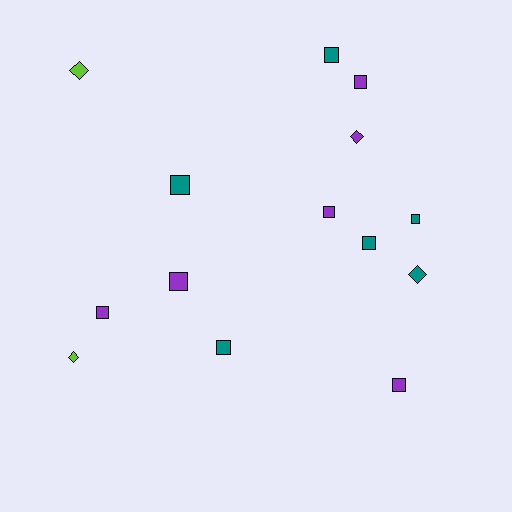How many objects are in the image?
There are 14 objects.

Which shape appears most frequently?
Square, with 10 objects.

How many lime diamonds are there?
There are 2 lime diamonds.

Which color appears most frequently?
Purple, with 6 objects.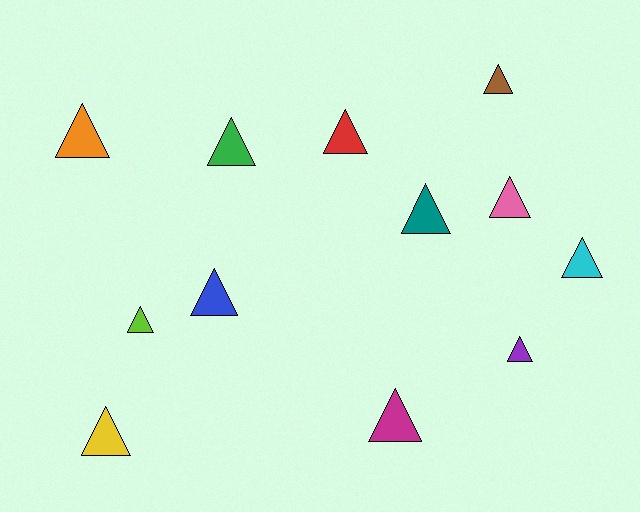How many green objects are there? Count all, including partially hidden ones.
There is 1 green object.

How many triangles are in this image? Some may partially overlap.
There are 12 triangles.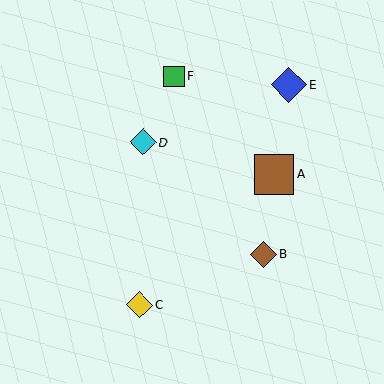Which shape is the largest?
The brown square (labeled A) is the largest.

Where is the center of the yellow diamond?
The center of the yellow diamond is at (139, 305).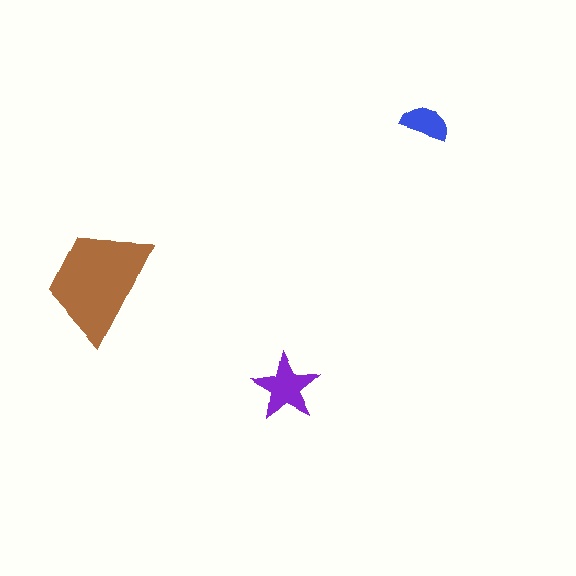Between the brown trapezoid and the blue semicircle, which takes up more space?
The brown trapezoid.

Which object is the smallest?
The blue semicircle.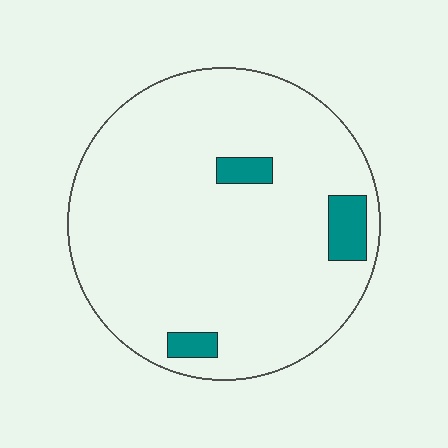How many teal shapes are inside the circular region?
3.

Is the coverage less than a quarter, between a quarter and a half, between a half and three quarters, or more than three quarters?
Less than a quarter.